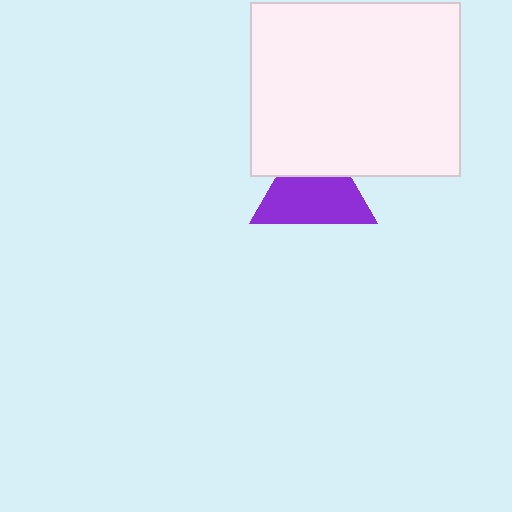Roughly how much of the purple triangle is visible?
Most of it is visible (roughly 65%).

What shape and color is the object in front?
The object in front is a white rectangle.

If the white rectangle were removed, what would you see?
You would see the complete purple triangle.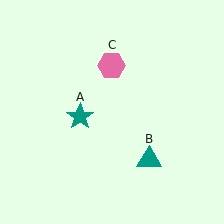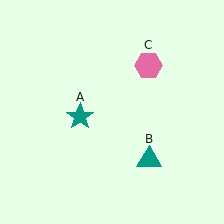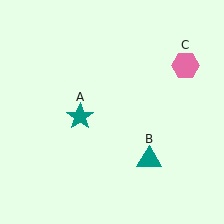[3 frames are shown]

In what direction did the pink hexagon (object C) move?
The pink hexagon (object C) moved right.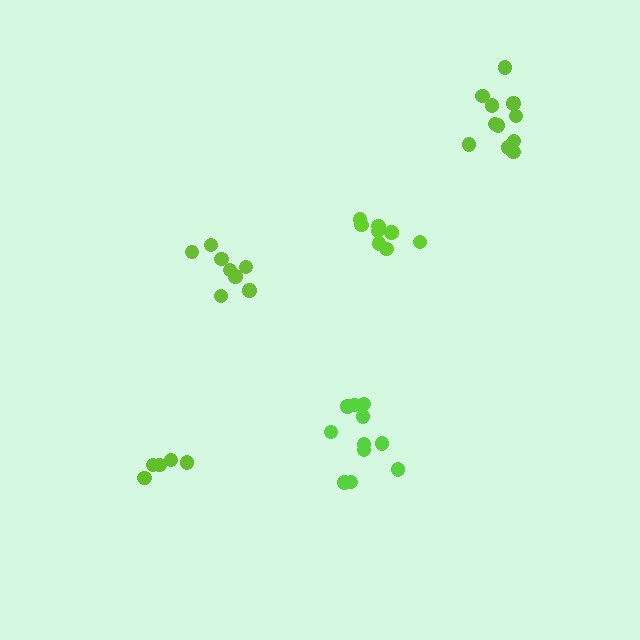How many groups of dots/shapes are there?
There are 5 groups.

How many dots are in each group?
Group 1: 8 dots, Group 2: 8 dots, Group 3: 11 dots, Group 4: 5 dots, Group 5: 11 dots (43 total).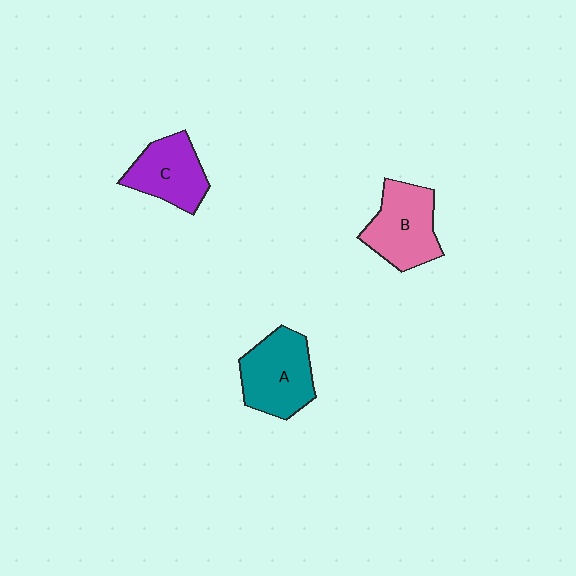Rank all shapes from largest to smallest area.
From largest to smallest: A (teal), B (pink), C (purple).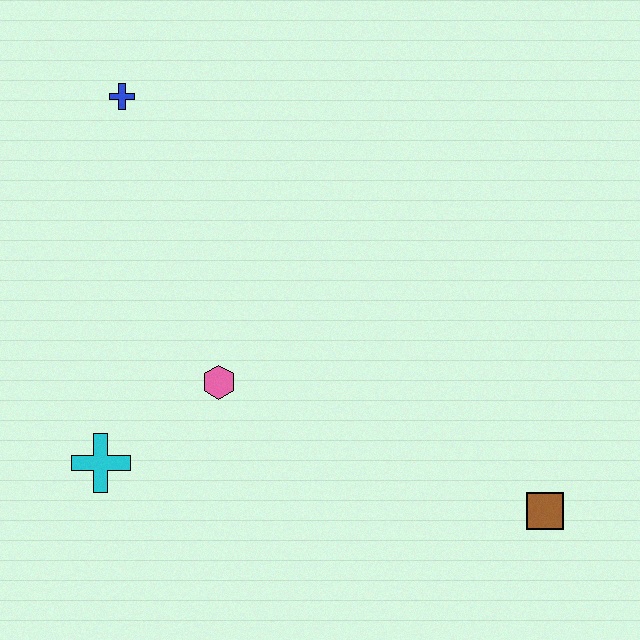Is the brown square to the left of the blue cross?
No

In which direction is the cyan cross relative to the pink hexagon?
The cyan cross is to the left of the pink hexagon.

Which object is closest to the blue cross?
The pink hexagon is closest to the blue cross.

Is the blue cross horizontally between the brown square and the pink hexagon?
No